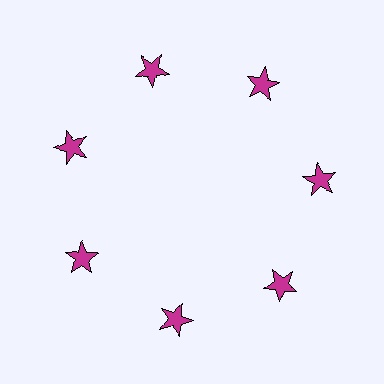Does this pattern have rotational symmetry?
Yes, this pattern has 7-fold rotational symmetry. It looks the same after rotating 51 degrees around the center.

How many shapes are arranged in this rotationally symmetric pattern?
There are 7 shapes, arranged in 7 groups of 1.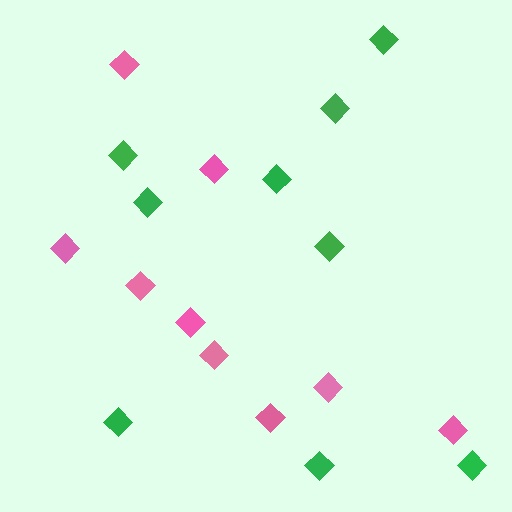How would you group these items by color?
There are 2 groups: one group of pink diamonds (9) and one group of green diamonds (9).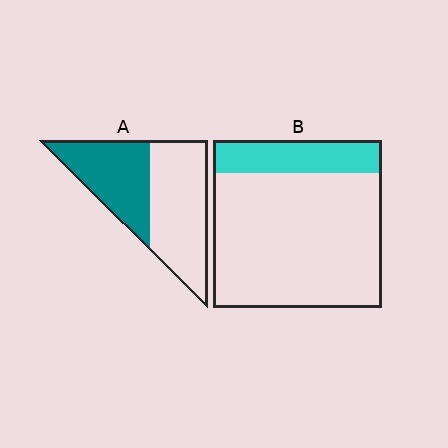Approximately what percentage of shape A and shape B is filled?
A is approximately 45% and B is approximately 20%.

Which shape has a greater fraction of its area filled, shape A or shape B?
Shape A.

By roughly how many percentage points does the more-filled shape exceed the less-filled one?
By roughly 25 percentage points (A over B).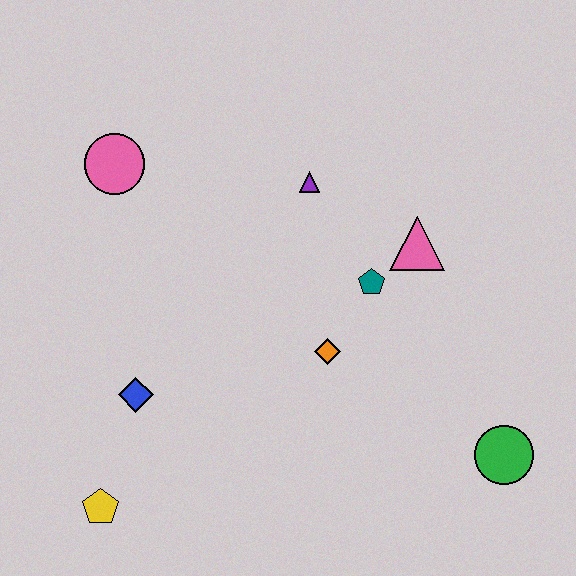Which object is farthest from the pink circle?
The green circle is farthest from the pink circle.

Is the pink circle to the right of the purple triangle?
No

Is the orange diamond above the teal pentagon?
No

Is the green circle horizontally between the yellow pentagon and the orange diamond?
No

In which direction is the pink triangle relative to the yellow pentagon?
The pink triangle is to the right of the yellow pentagon.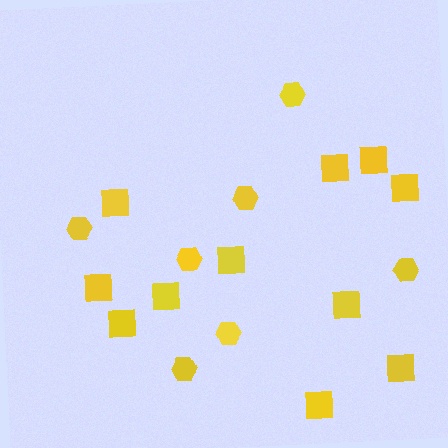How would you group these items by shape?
There are 2 groups: one group of hexagons (7) and one group of squares (11).